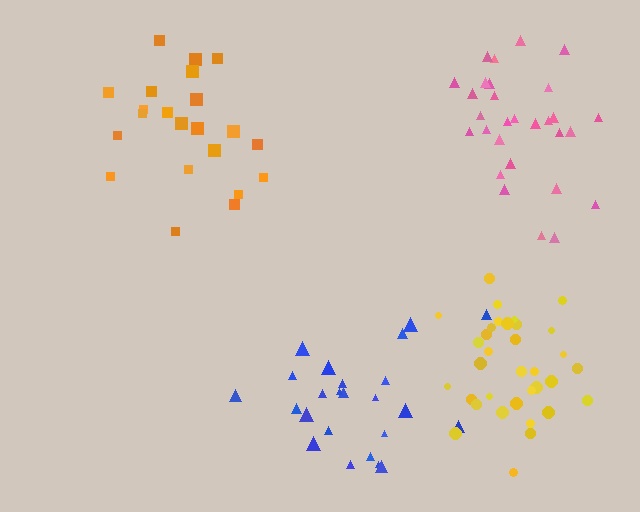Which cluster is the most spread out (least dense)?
Orange.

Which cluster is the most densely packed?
Yellow.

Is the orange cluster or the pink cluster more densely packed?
Pink.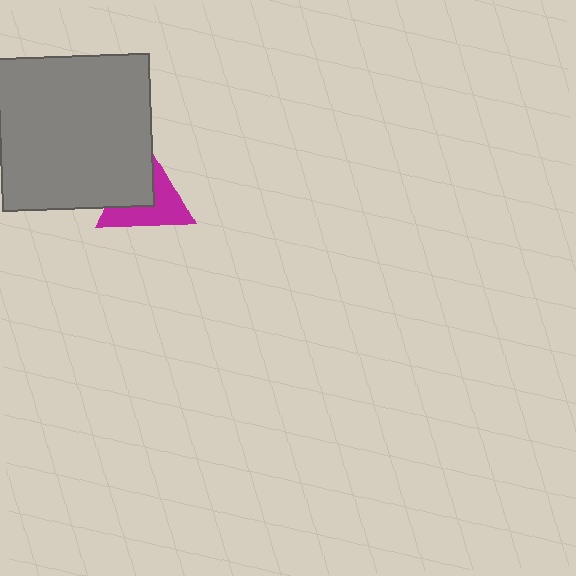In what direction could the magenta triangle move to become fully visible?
The magenta triangle could move toward the lower-right. That would shift it out from behind the gray square entirely.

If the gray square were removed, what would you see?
You would see the complete magenta triangle.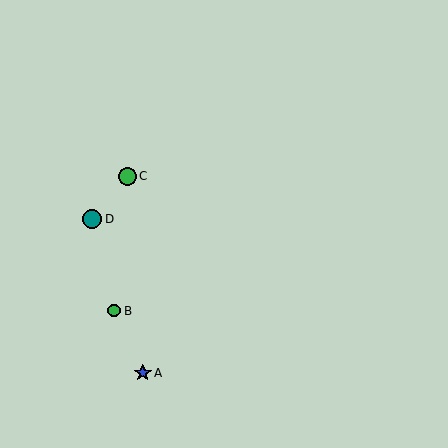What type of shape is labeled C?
Shape C is a green circle.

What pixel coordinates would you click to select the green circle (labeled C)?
Click at (128, 176) to select the green circle C.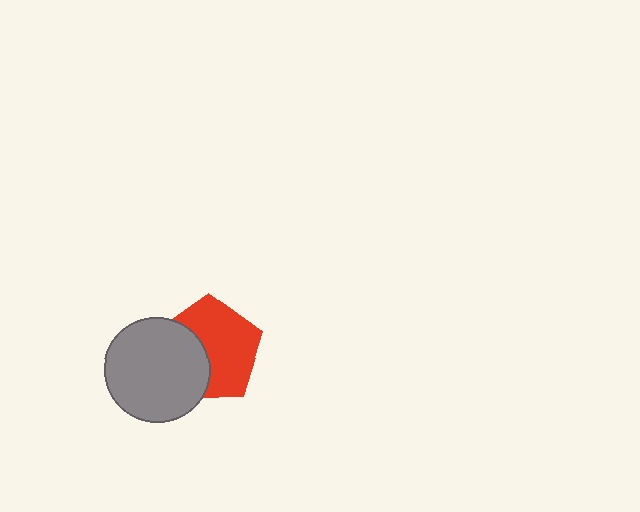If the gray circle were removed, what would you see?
You would see the complete red pentagon.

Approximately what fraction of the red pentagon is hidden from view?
Roughly 38% of the red pentagon is hidden behind the gray circle.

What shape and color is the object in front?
The object in front is a gray circle.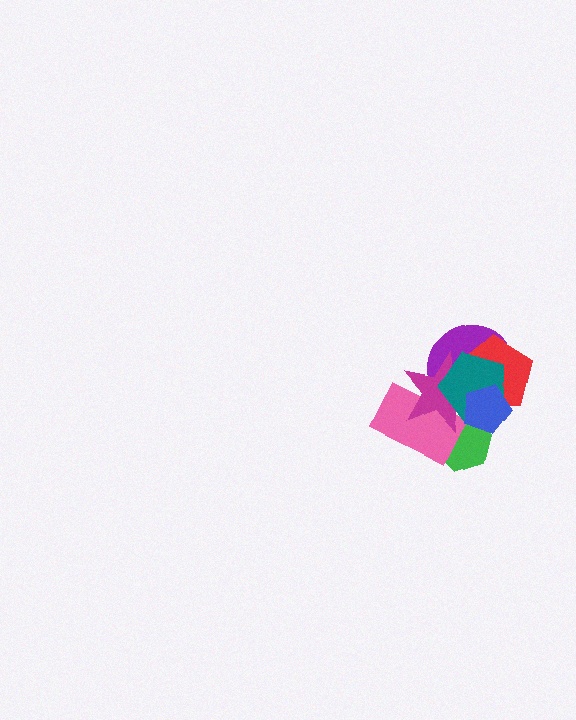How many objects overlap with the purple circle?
5 objects overlap with the purple circle.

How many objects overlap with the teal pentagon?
6 objects overlap with the teal pentagon.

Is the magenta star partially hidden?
Yes, it is partially covered by another shape.